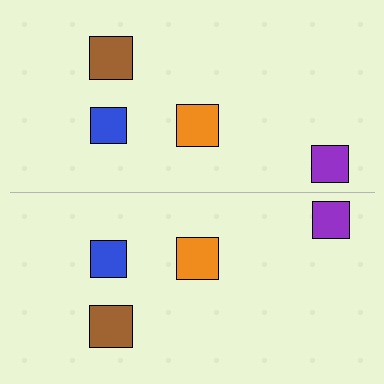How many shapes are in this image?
There are 8 shapes in this image.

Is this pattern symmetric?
Yes, this pattern has bilateral (reflection) symmetry.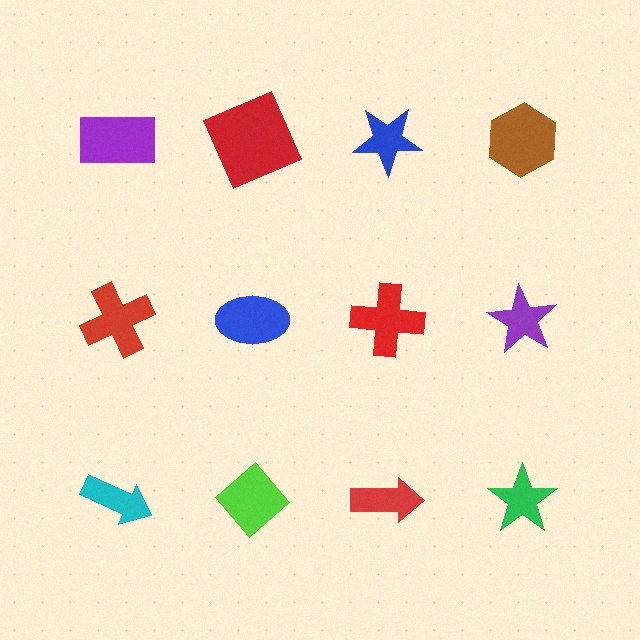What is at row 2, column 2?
A blue ellipse.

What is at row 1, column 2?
A red square.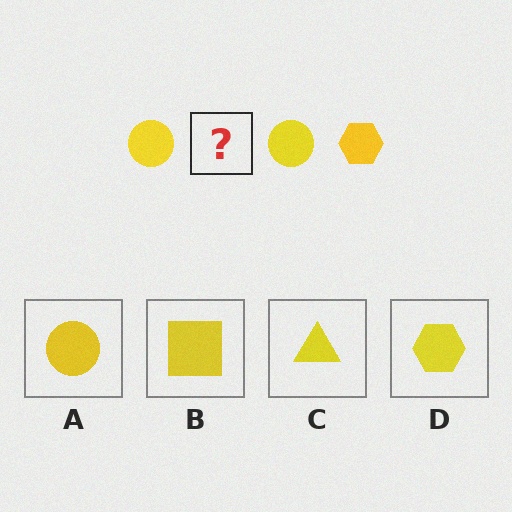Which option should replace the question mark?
Option D.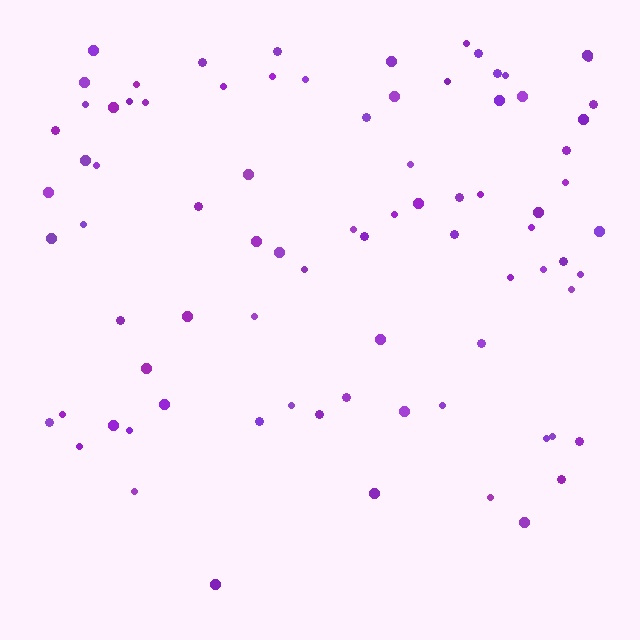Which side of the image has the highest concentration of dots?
The top.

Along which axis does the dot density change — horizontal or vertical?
Vertical.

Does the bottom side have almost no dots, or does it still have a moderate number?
Still a moderate number, just noticeably fewer than the top.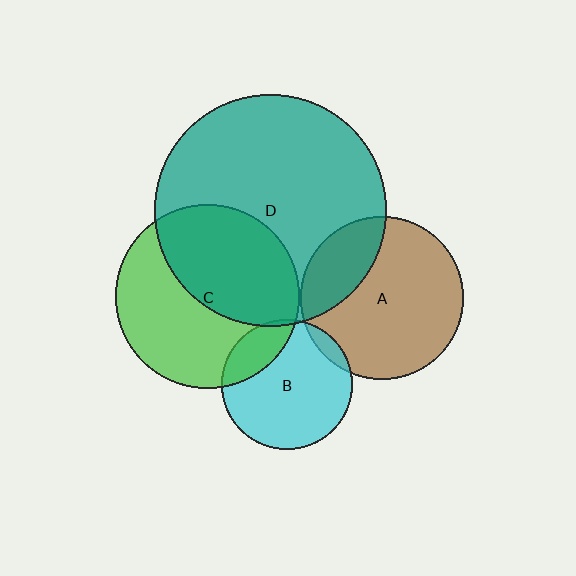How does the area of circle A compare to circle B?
Approximately 1.6 times.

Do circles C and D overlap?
Yes.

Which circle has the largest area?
Circle D (teal).